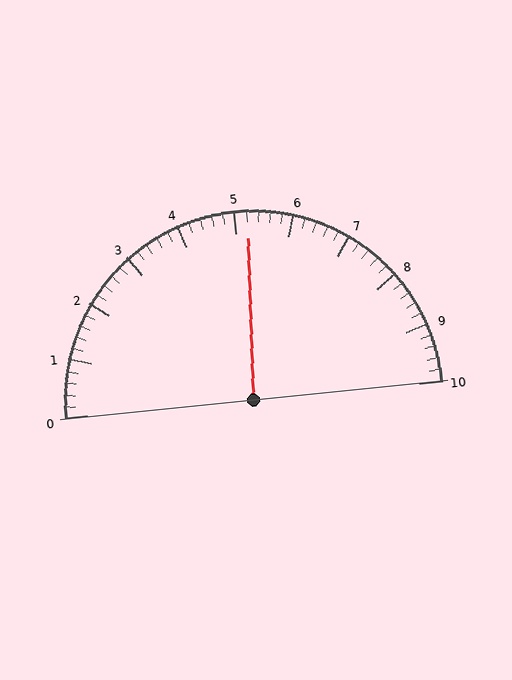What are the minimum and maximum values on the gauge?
The gauge ranges from 0 to 10.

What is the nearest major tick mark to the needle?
The nearest major tick mark is 5.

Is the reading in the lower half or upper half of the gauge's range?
The reading is in the upper half of the range (0 to 10).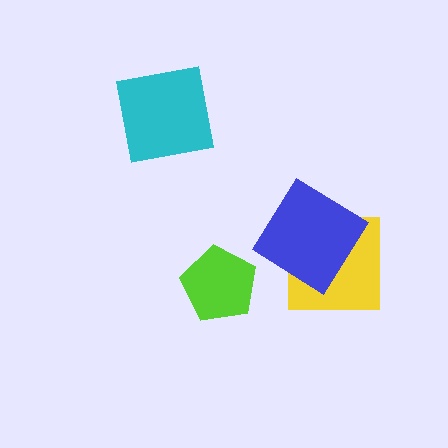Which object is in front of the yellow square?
The blue diamond is in front of the yellow square.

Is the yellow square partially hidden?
Yes, it is partially covered by another shape.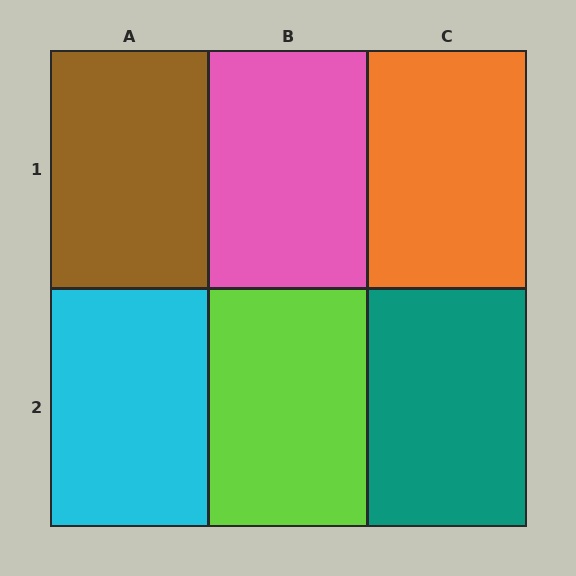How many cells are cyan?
1 cell is cyan.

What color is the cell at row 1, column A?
Brown.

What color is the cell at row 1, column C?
Orange.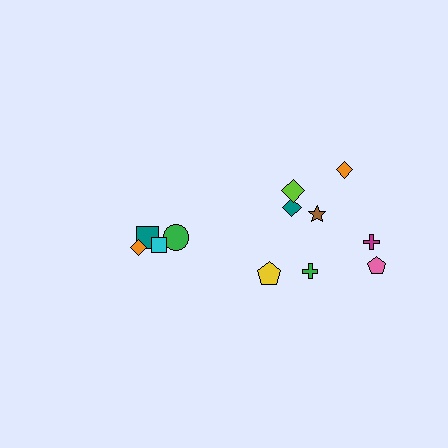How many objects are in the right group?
There are 8 objects.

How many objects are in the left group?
There are 4 objects.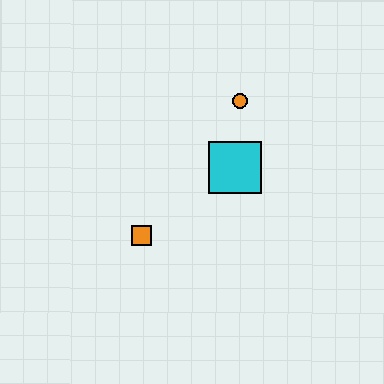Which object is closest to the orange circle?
The cyan square is closest to the orange circle.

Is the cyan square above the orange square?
Yes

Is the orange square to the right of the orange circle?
No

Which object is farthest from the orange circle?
The orange square is farthest from the orange circle.